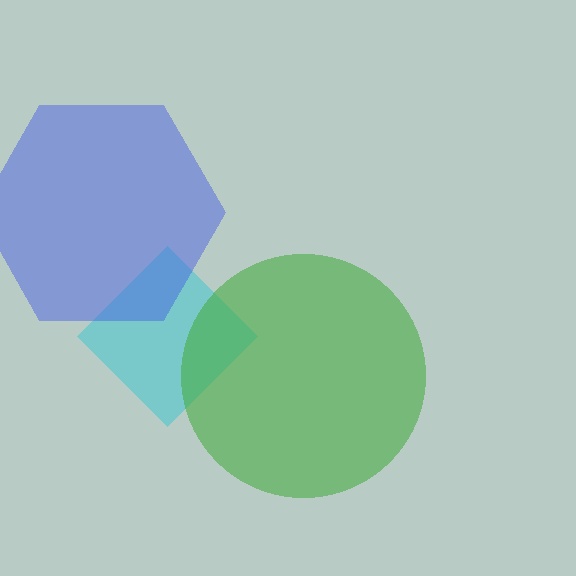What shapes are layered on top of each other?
The layered shapes are: a cyan diamond, a green circle, a blue hexagon.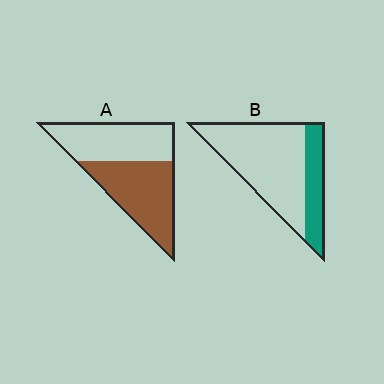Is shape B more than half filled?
No.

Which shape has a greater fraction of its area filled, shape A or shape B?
Shape A.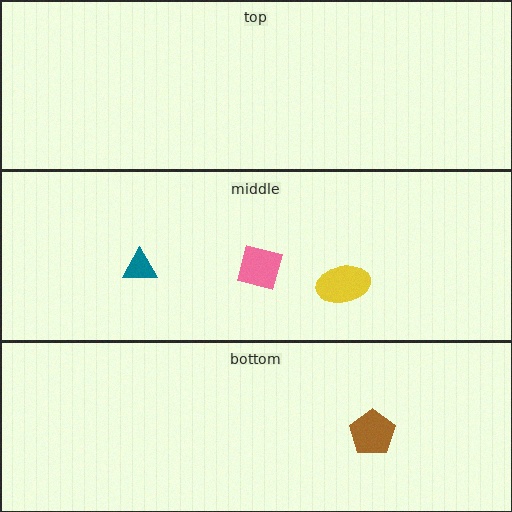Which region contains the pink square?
The middle region.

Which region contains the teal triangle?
The middle region.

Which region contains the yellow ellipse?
The middle region.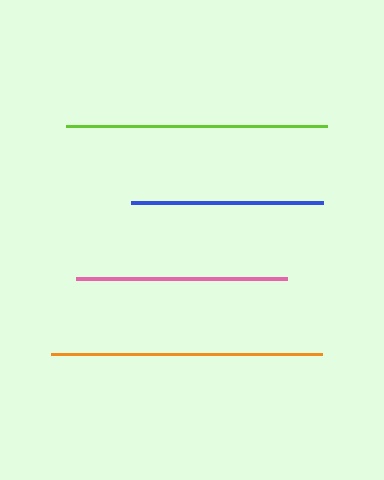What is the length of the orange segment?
The orange segment is approximately 271 pixels long.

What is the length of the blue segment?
The blue segment is approximately 192 pixels long.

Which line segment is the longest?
The orange line is the longest at approximately 271 pixels.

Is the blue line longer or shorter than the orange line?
The orange line is longer than the blue line.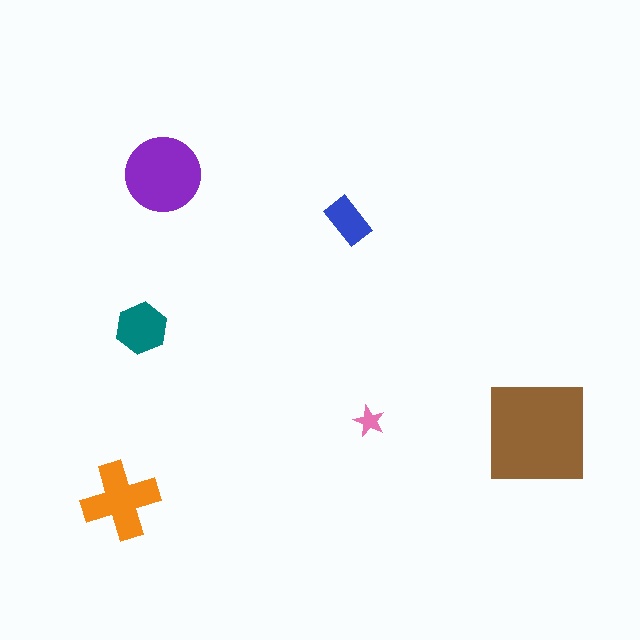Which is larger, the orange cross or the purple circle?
The purple circle.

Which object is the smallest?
The pink star.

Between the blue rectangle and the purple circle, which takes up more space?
The purple circle.